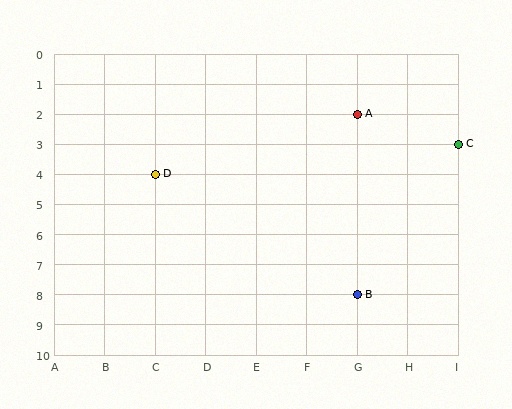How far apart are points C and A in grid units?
Points C and A are 2 columns and 1 row apart (about 2.2 grid units diagonally).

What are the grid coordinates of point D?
Point D is at grid coordinates (C, 4).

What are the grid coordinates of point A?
Point A is at grid coordinates (G, 2).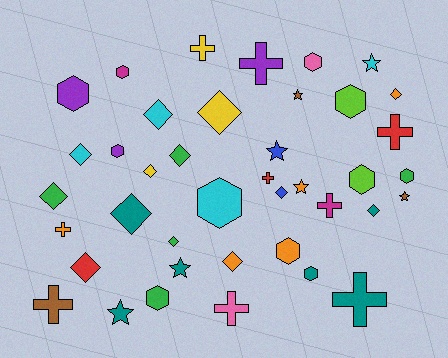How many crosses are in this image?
There are 9 crosses.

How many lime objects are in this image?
There are 2 lime objects.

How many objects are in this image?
There are 40 objects.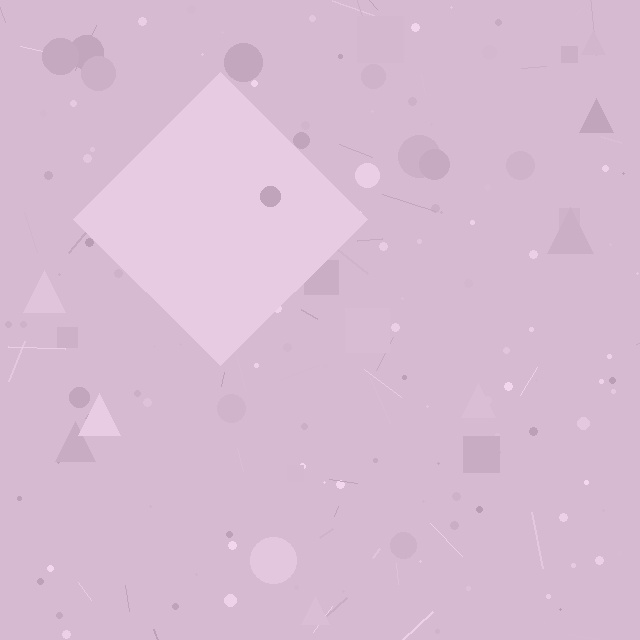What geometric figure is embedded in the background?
A diamond is embedded in the background.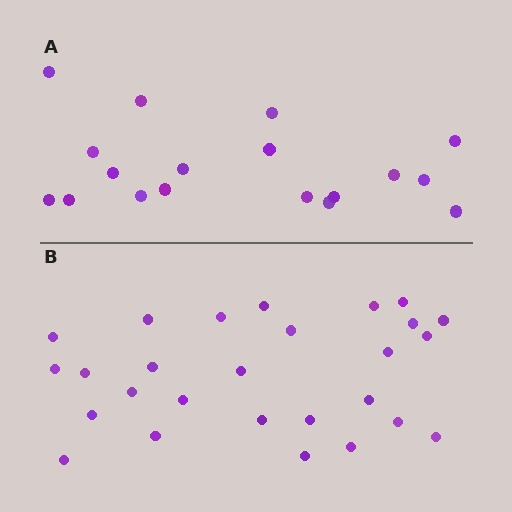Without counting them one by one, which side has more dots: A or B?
Region B (the bottom region) has more dots.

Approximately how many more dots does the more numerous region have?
Region B has roughly 8 or so more dots than region A.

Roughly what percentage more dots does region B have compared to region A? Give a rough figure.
About 50% more.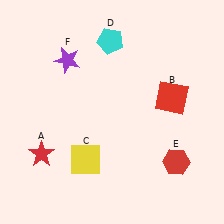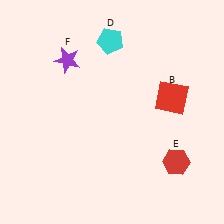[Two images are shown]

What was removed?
The yellow square (C), the red star (A) were removed in Image 2.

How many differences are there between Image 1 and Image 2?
There are 2 differences between the two images.